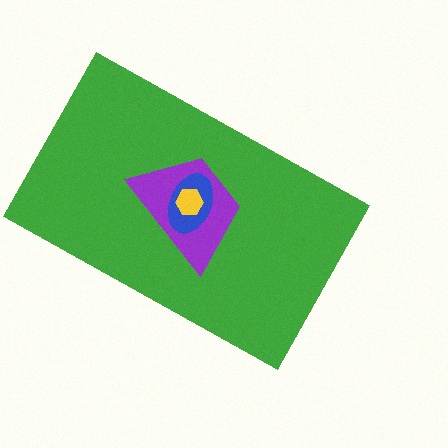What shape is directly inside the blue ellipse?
The yellow hexagon.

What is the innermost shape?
The yellow hexagon.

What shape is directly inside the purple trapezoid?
The blue ellipse.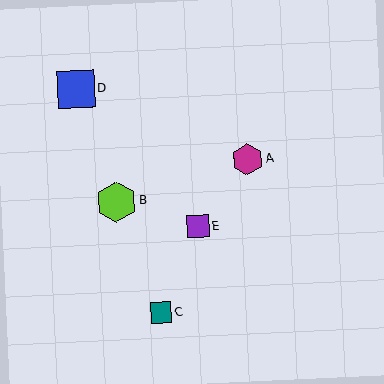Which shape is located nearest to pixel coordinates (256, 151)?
The magenta hexagon (labeled A) at (247, 159) is nearest to that location.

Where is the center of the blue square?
The center of the blue square is at (76, 89).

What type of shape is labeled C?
Shape C is a teal square.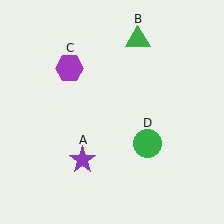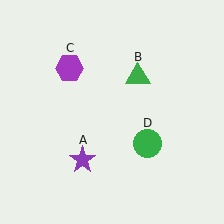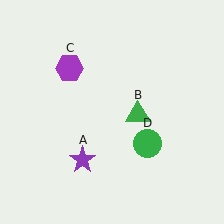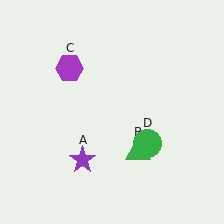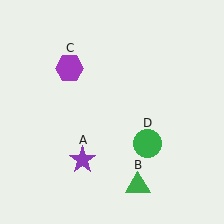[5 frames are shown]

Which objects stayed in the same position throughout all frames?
Purple star (object A) and purple hexagon (object C) and green circle (object D) remained stationary.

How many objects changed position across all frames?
1 object changed position: green triangle (object B).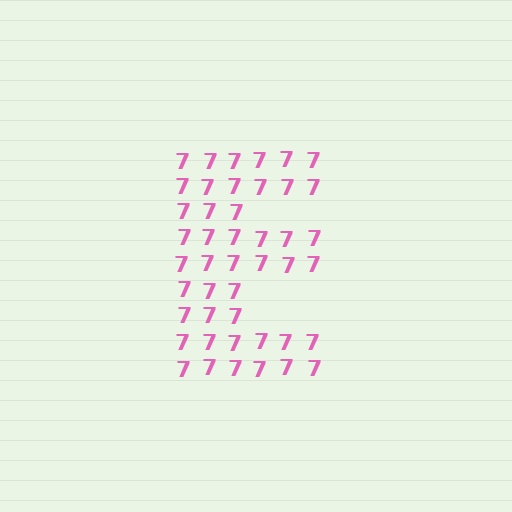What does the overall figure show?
The overall figure shows the letter E.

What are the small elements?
The small elements are digit 7's.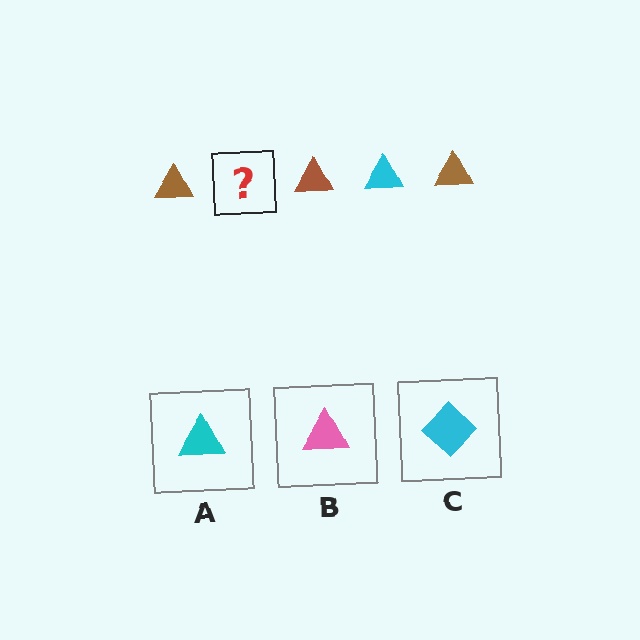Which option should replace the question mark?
Option A.